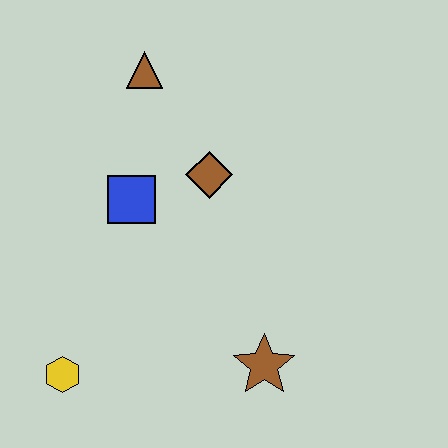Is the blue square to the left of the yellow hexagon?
No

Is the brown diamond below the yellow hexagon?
No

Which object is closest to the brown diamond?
The blue square is closest to the brown diamond.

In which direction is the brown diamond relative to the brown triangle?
The brown diamond is below the brown triangle.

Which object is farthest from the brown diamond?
The yellow hexagon is farthest from the brown diamond.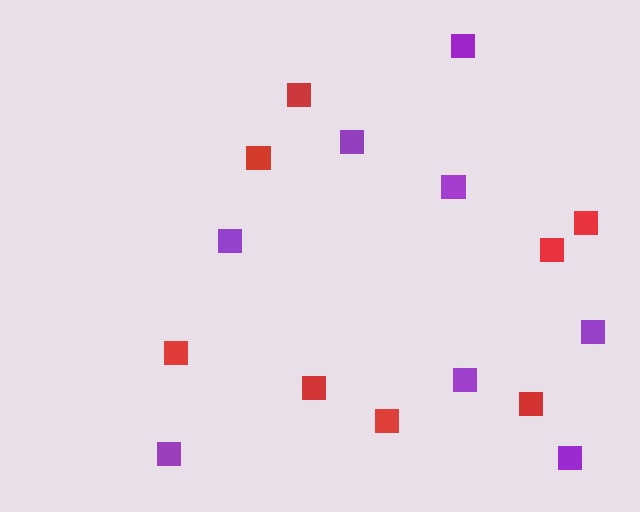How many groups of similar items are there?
There are 2 groups: one group of purple squares (8) and one group of red squares (8).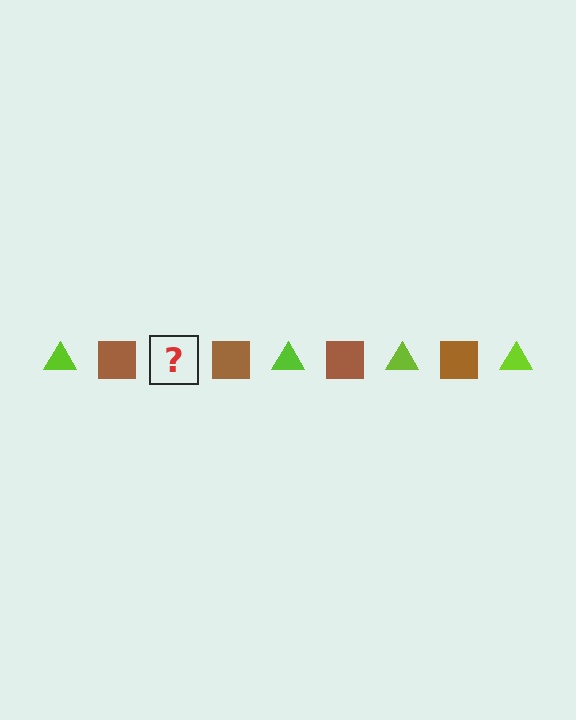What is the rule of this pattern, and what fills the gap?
The rule is that the pattern alternates between lime triangle and brown square. The gap should be filled with a lime triangle.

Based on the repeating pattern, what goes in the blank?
The blank should be a lime triangle.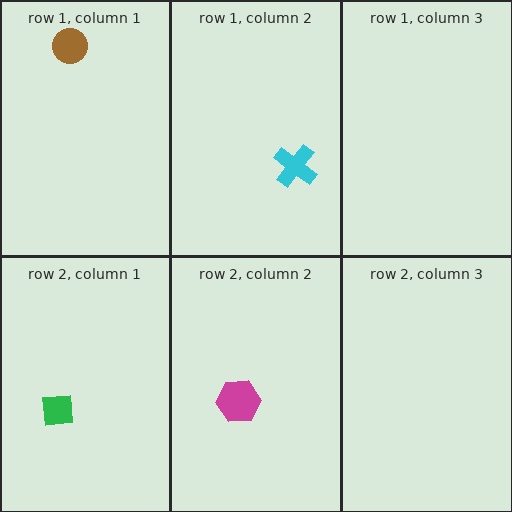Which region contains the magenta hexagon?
The row 2, column 2 region.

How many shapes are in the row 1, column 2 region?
1.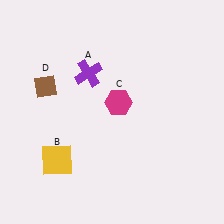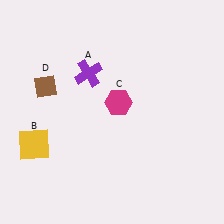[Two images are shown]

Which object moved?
The yellow square (B) moved left.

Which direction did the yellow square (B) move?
The yellow square (B) moved left.